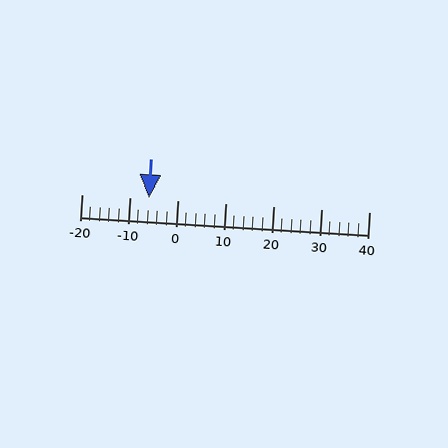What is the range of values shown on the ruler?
The ruler shows values from -20 to 40.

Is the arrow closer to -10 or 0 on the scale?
The arrow is closer to -10.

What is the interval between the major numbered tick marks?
The major tick marks are spaced 10 units apart.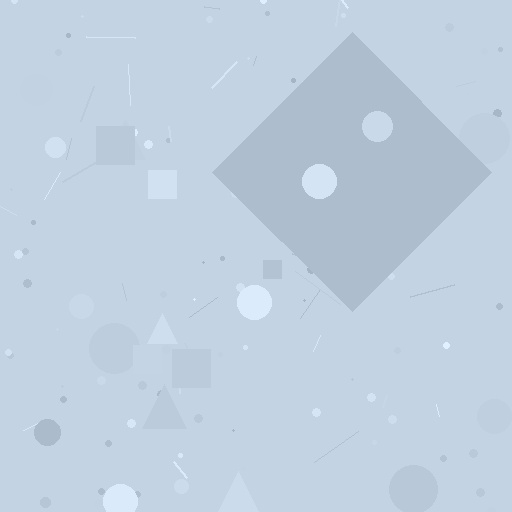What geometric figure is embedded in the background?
A diamond is embedded in the background.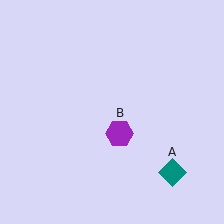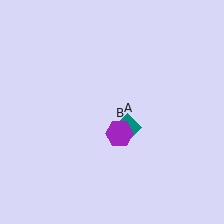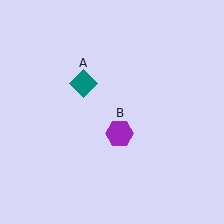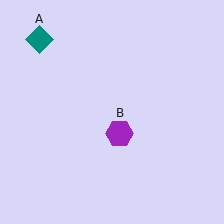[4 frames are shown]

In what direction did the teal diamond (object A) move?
The teal diamond (object A) moved up and to the left.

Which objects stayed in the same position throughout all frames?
Purple hexagon (object B) remained stationary.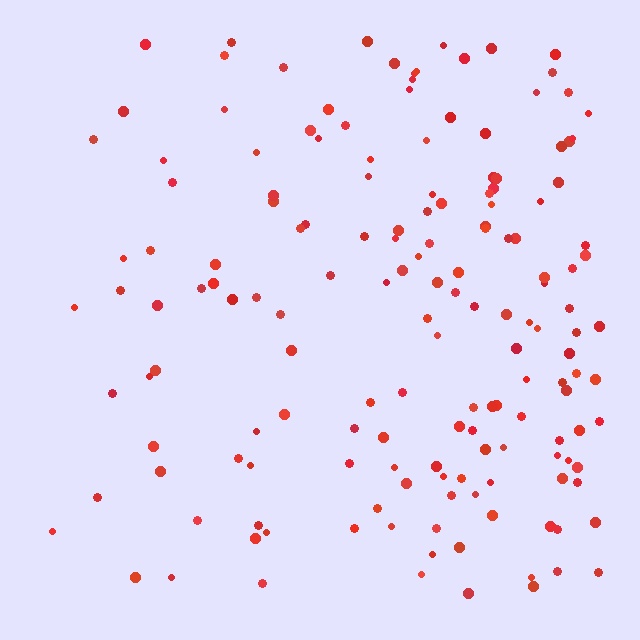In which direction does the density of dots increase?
From left to right, with the right side densest.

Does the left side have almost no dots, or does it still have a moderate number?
Still a moderate number, just noticeably fewer than the right.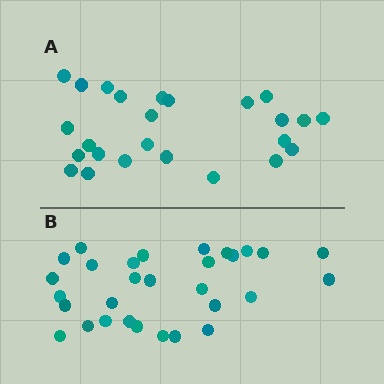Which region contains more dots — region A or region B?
Region B (the bottom region) has more dots.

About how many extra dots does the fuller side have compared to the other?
Region B has about 5 more dots than region A.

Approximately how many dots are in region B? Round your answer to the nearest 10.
About 30 dots.